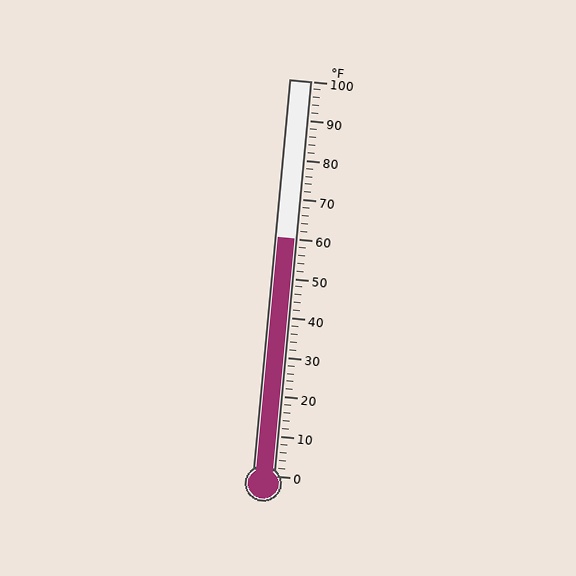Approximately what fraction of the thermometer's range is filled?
The thermometer is filled to approximately 60% of its range.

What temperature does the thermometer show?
The thermometer shows approximately 60°F.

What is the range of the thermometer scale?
The thermometer scale ranges from 0°F to 100°F.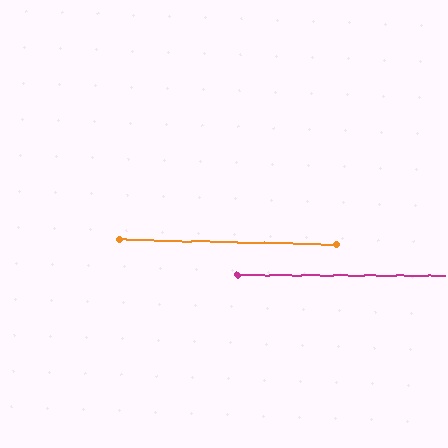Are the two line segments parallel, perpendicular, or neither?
Parallel — their directions differ by only 1.3°.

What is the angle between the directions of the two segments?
Approximately 1 degree.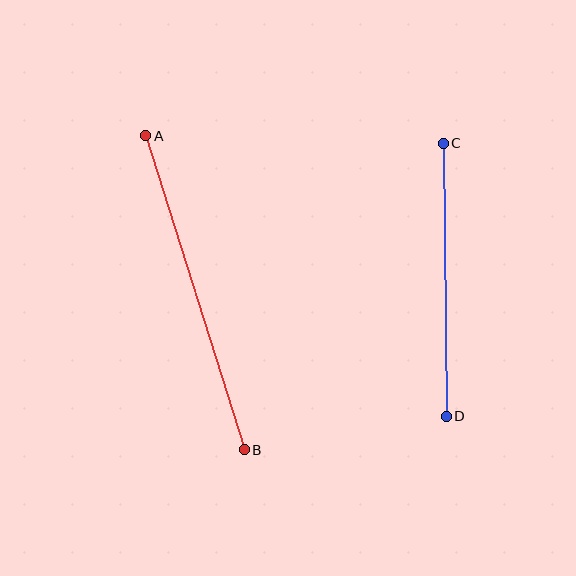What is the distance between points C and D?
The distance is approximately 273 pixels.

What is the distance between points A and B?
The distance is approximately 329 pixels.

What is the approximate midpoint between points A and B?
The midpoint is at approximately (195, 293) pixels.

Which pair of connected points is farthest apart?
Points A and B are farthest apart.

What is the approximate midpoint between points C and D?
The midpoint is at approximately (445, 280) pixels.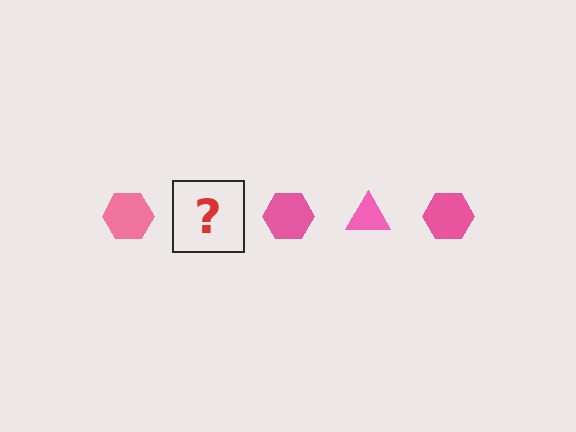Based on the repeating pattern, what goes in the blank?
The blank should be a pink triangle.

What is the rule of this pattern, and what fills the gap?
The rule is that the pattern cycles through hexagon, triangle shapes in pink. The gap should be filled with a pink triangle.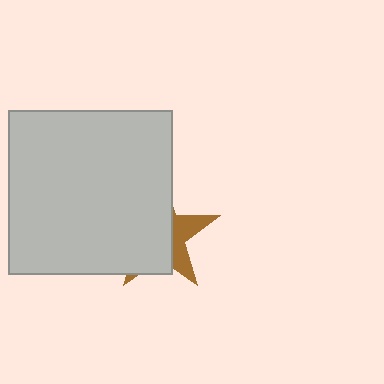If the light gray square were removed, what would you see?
You would see the complete brown star.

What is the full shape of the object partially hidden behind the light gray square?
The partially hidden object is a brown star.